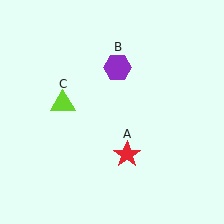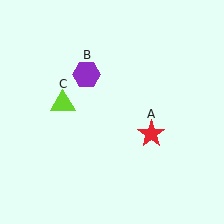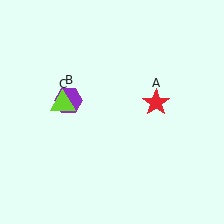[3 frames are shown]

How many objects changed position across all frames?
2 objects changed position: red star (object A), purple hexagon (object B).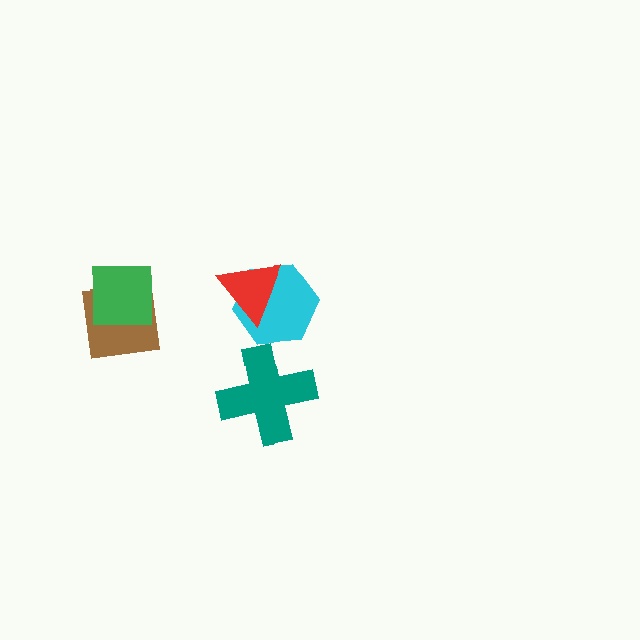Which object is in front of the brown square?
The green square is in front of the brown square.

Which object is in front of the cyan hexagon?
The red triangle is in front of the cyan hexagon.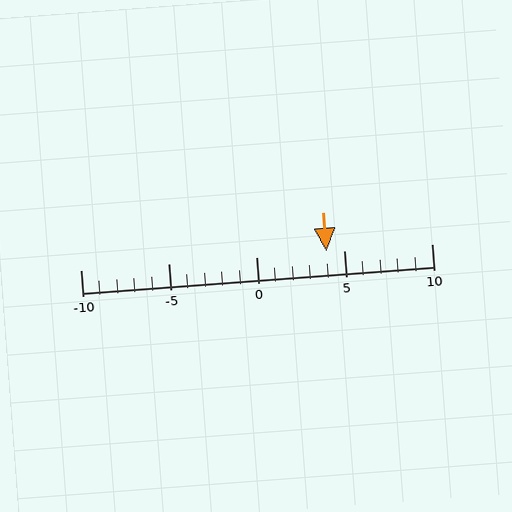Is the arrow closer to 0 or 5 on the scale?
The arrow is closer to 5.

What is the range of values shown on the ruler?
The ruler shows values from -10 to 10.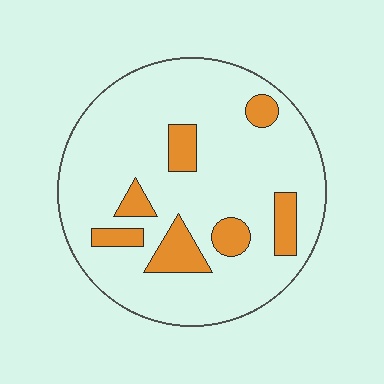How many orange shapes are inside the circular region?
7.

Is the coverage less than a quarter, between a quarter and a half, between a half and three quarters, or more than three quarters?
Less than a quarter.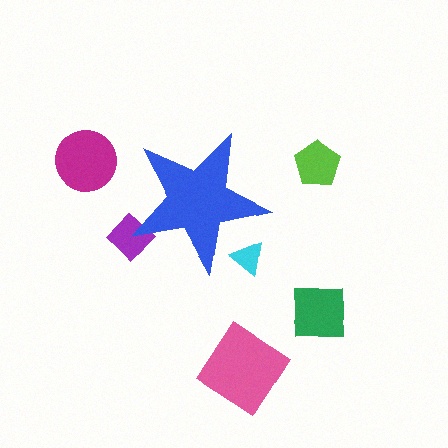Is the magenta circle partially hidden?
No, the magenta circle is fully visible.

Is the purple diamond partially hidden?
Yes, the purple diamond is partially hidden behind the blue star.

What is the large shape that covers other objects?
A blue star.